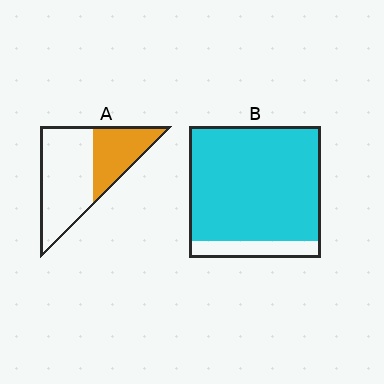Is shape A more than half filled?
No.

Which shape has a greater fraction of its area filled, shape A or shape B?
Shape B.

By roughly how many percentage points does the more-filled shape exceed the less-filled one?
By roughly 50 percentage points (B over A).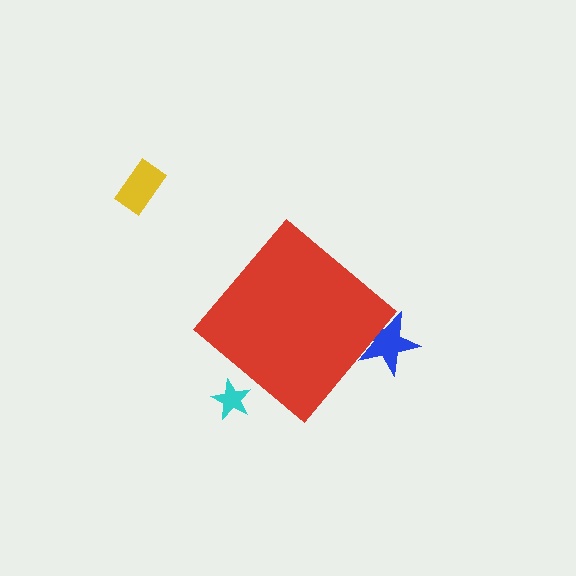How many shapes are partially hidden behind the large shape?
2 shapes are partially hidden.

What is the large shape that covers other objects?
A red diamond.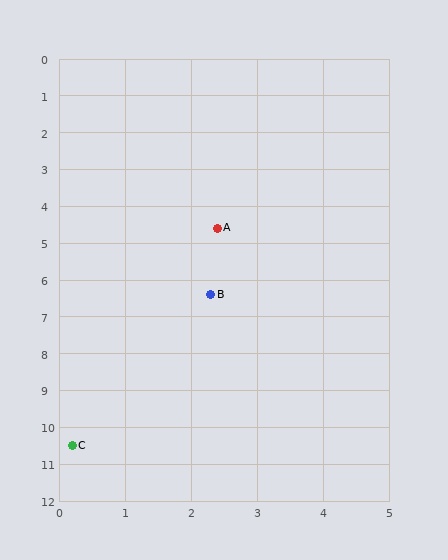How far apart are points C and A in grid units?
Points C and A are about 6.3 grid units apart.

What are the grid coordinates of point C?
Point C is at approximately (0.2, 10.5).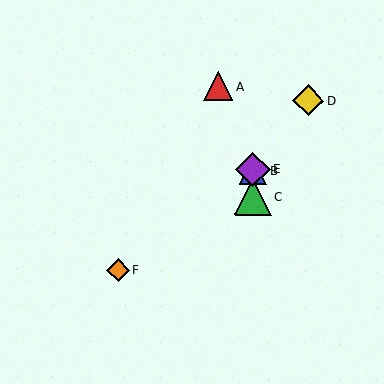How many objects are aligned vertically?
3 objects (B, C, E) are aligned vertically.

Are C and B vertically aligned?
Yes, both are at x≈253.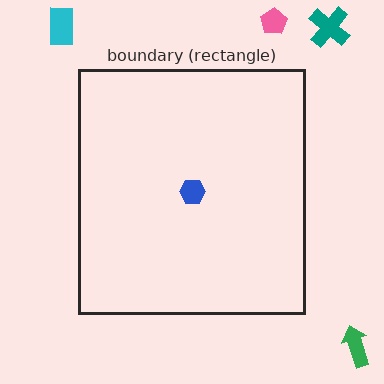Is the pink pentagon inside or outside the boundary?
Outside.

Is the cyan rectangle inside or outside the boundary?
Outside.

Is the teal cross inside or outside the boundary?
Outside.